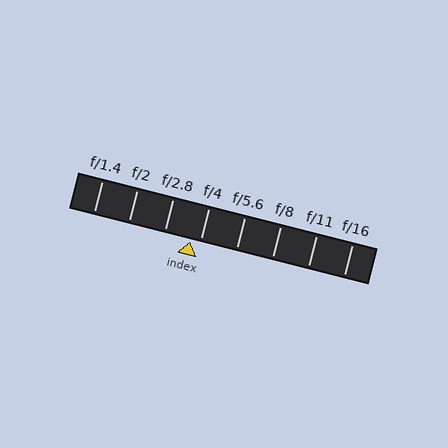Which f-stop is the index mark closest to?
The index mark is closest to f/4.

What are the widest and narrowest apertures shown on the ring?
The widest aperture shown is f/1.4 and the narrowest is f/16.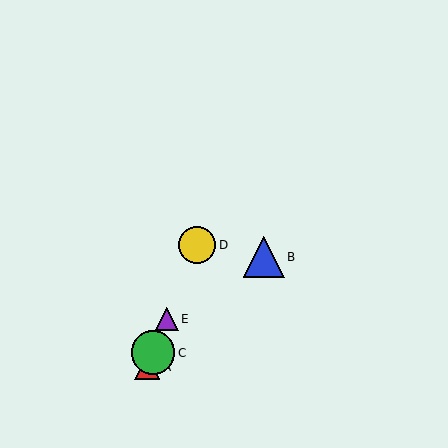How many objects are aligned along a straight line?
4 objects (A, C, D, E) are aligned along a straight line.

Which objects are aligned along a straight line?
Objects A, C, D, E are aligned along a straight line.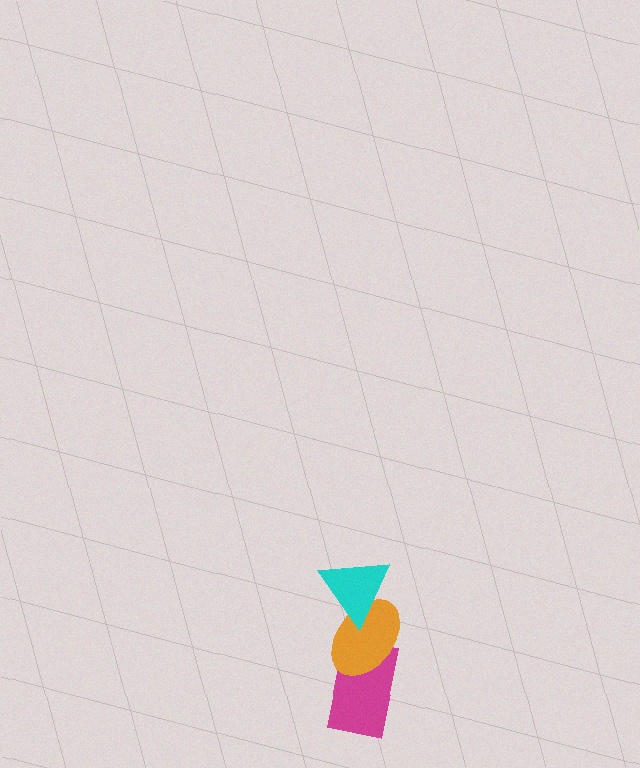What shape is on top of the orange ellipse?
The cyan triangle is on top of the orange ellipse.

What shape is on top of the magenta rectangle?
The orange ellipse is on top of the magenta rectangle.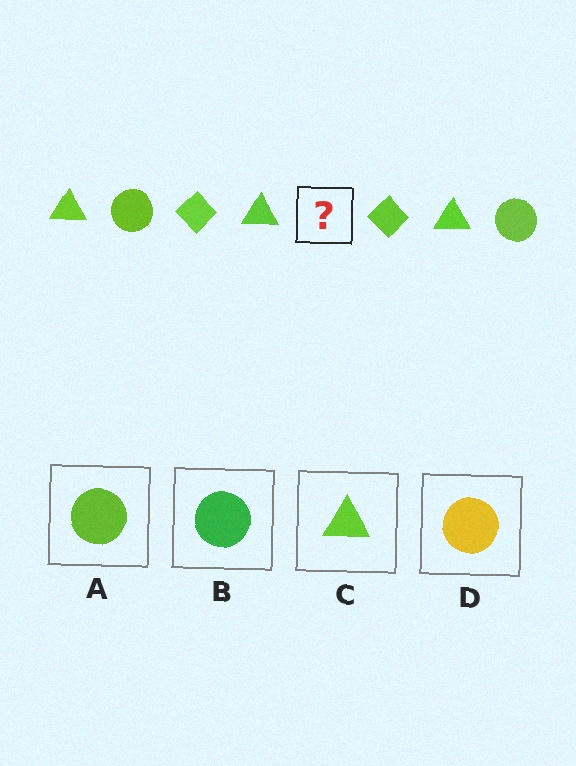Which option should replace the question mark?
Option A.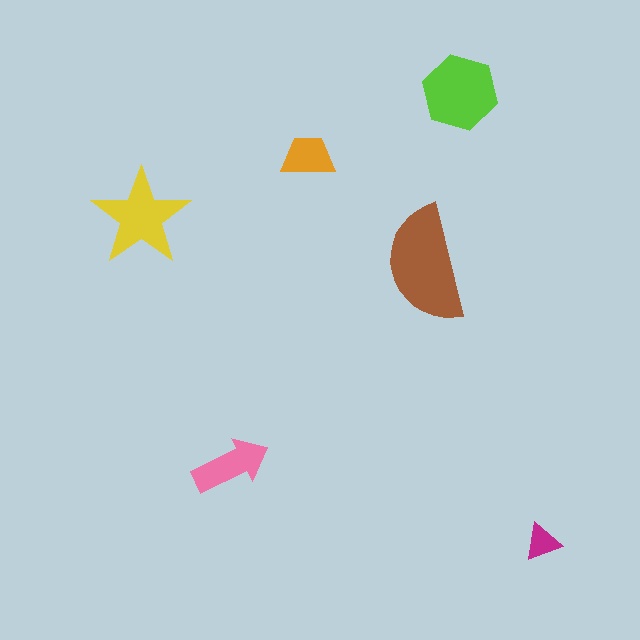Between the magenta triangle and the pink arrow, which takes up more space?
The pink arrow.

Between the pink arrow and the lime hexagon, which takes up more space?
The lime hexagon.